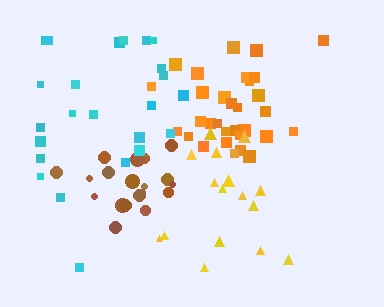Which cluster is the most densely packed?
Orange.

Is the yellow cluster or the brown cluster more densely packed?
Brown.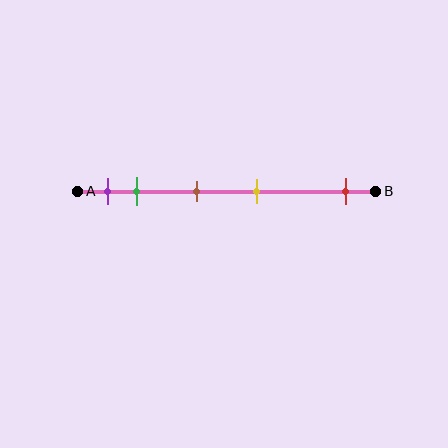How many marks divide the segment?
There are 5 marks dividing the segment.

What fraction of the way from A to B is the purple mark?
The purple mark is approximately 10% (0.1) of the way from A to B.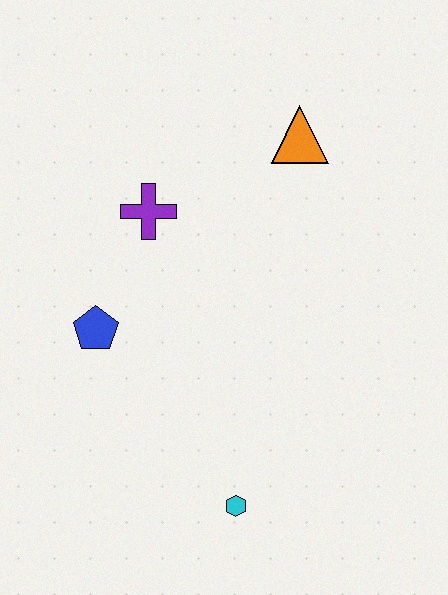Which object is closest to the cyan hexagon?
The blue pentagon is closest to the cyan hexagon.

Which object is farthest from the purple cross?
The cyan hexagon is farthest from the purple cross.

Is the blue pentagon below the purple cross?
Yes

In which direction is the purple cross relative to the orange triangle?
The purple cross is to the left of the orange triangle.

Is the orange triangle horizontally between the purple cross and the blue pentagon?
No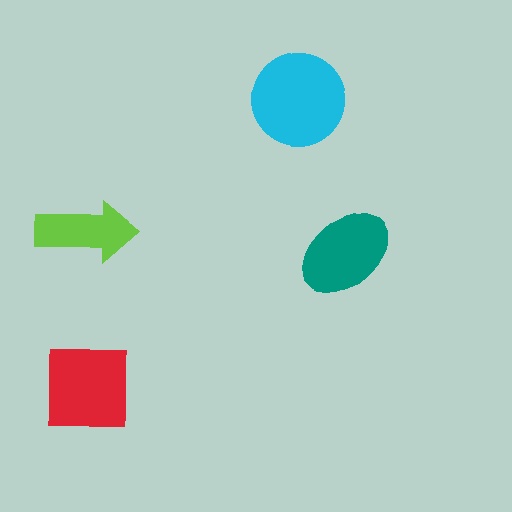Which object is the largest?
The cyan circle.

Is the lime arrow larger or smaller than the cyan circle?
Smaller.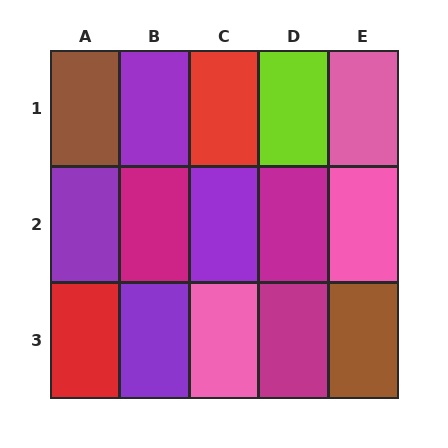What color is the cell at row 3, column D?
Magenta.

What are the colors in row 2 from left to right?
Purple, magenta, purple, magenta, pink.